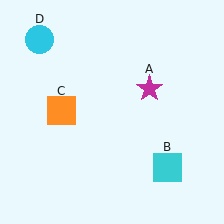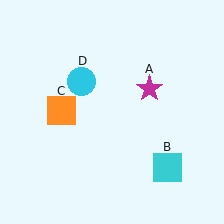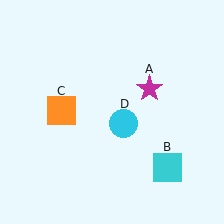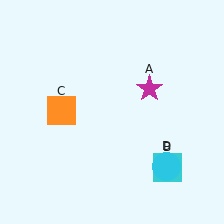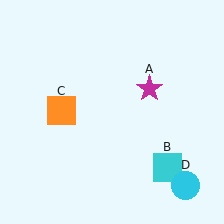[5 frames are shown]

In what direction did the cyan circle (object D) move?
The cyan circle (object D) moved down and to the right.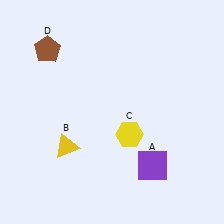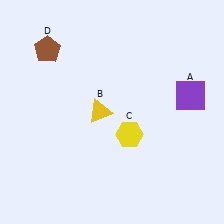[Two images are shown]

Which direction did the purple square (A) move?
The purple square (A) moved up.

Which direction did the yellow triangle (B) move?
The yellow triangle (B) moved up.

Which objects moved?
The objects that moved are: the purple square (A), the yellow triangle (B).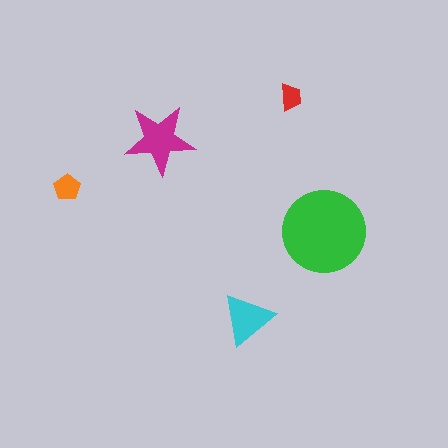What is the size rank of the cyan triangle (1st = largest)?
3rd.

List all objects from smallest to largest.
The red trapezoid, the orange pentagon, the cyan triangle, the magenta star, the green circle.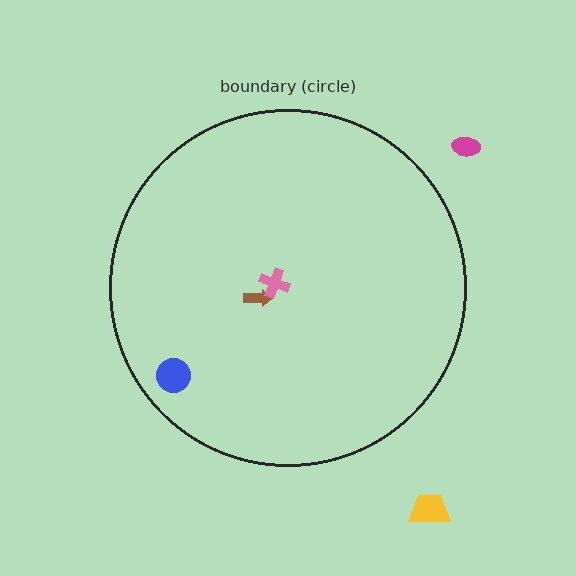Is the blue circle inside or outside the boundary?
Inside.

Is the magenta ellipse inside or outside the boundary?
Outside.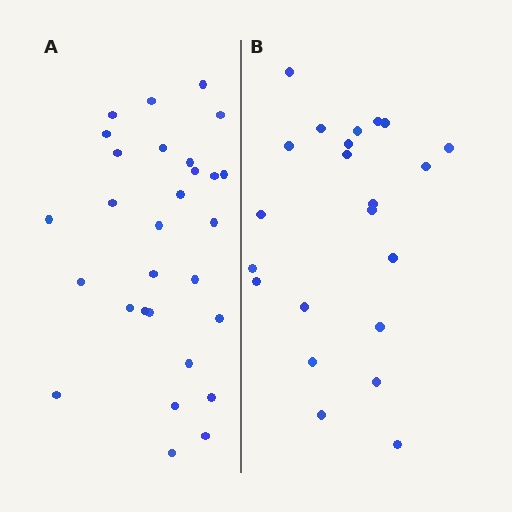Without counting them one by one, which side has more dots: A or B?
Region A (the left region) has more dots.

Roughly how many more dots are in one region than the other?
Region A has roughly 8 or so more dots than region B.